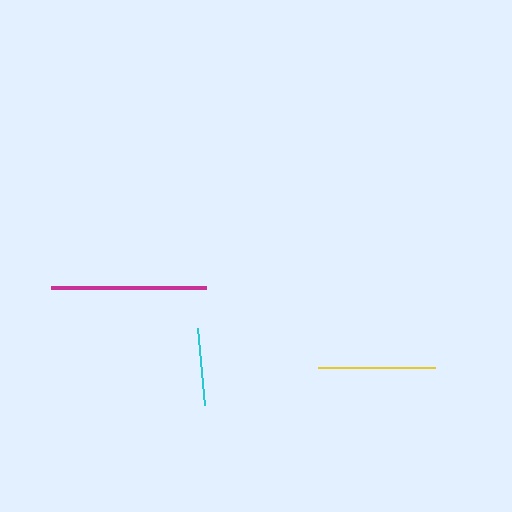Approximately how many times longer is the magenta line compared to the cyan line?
The magenta line is approximately 2.0 times the length of the cyan line.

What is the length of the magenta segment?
The magenta segment is approximately 155 pixels long.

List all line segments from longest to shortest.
From longest to shortest: magenta, yellow, cyan.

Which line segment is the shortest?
The cyan line is the shortest at approximately 77 pixels.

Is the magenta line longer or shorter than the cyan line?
The magenta line is longer than the cyan line.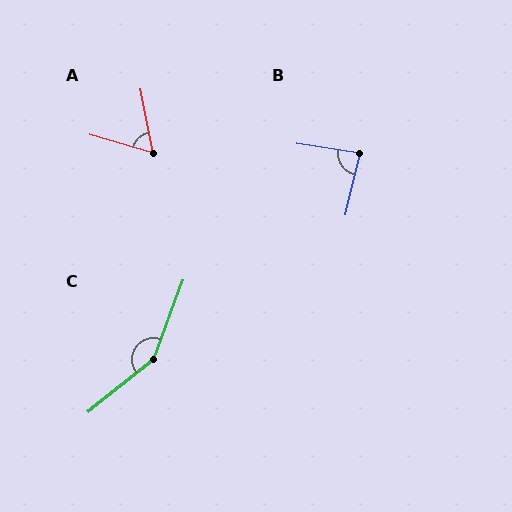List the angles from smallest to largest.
A (63°), B (85°), C (149°).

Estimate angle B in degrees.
Approximately 85 degrees.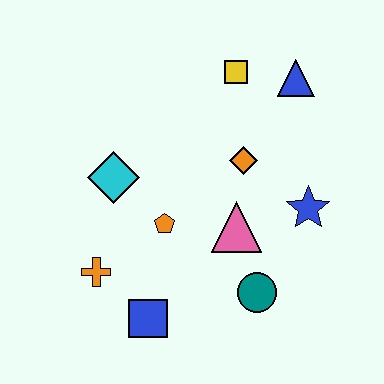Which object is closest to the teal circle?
The pink triangle is closest to the teal circle.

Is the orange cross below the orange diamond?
Yes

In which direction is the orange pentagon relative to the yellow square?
The orange pentagon is below the yellow square.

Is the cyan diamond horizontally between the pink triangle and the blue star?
No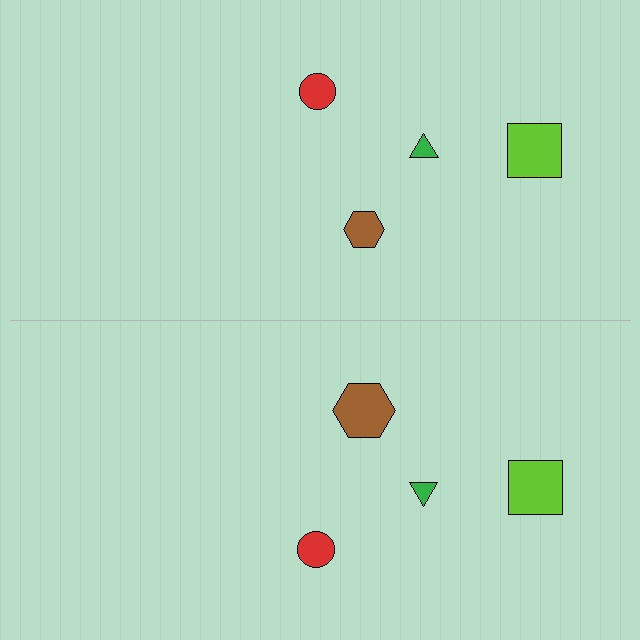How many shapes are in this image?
There are 8 shapes in this image.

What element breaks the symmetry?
The brown hexagon on the bottom side has a different size than its mirror counterpart.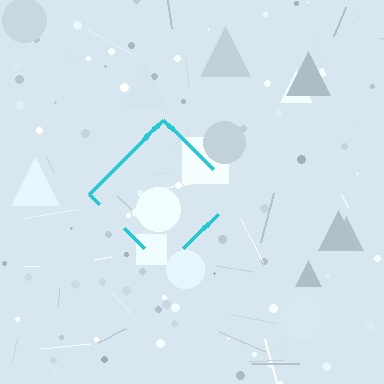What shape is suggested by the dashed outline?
The dashed outline suggests a diamond.